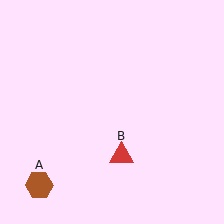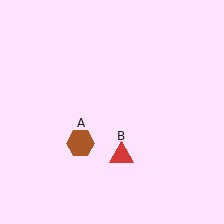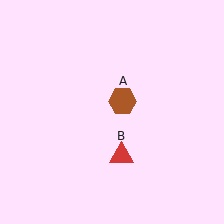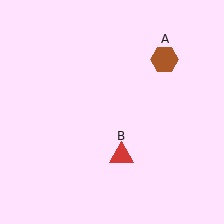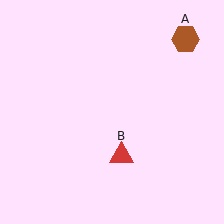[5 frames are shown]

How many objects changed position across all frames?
1 object changed position: brown hexagon (object A).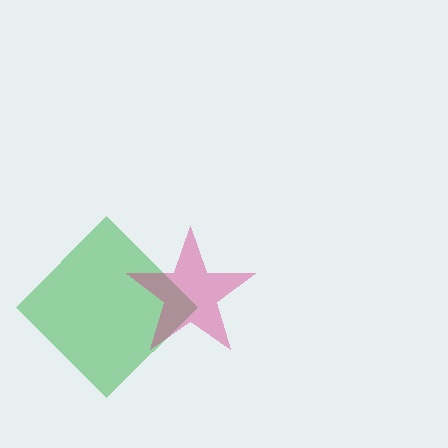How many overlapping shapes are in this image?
There are 2 overlapping shapes in the image.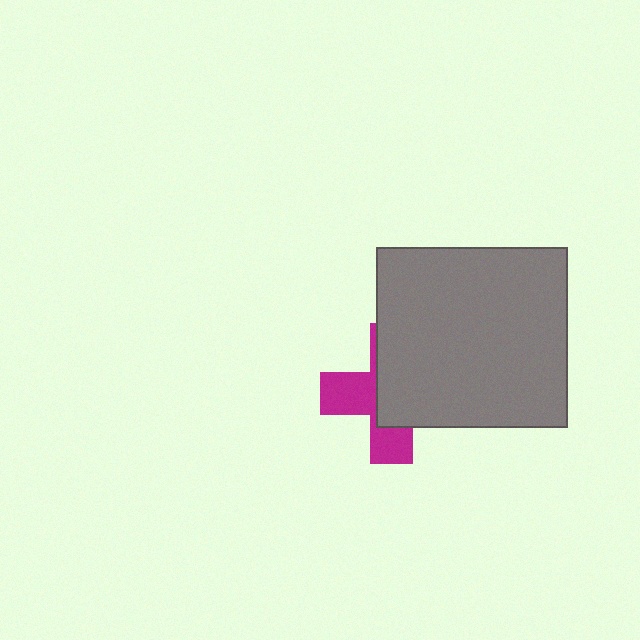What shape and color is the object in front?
The object in front is a gray rectangle.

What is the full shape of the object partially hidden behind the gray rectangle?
The partially hidden object is a magenta cross.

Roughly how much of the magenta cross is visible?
A small part of it is visible (roughly 42%).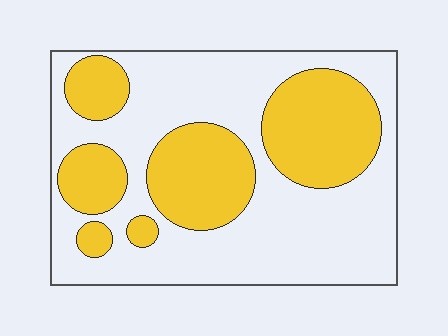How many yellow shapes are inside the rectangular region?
6.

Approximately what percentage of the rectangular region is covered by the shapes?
Approximately 35%.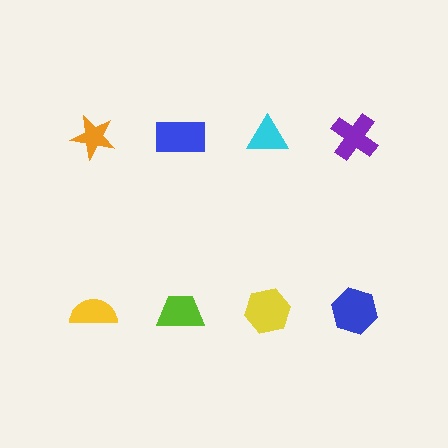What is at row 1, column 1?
An orange star.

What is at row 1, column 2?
A blue rectangle.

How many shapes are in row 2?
4 shapes.